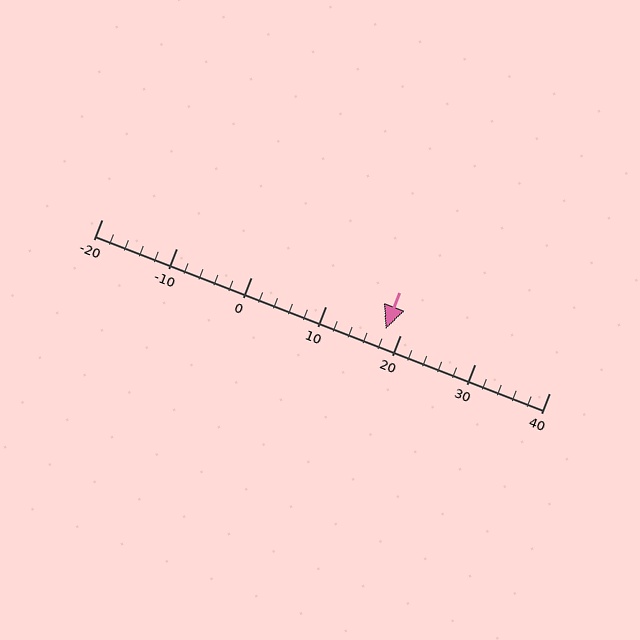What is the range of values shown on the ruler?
The ruler shows values from -20 to 40.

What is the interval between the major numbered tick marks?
The major tick marks are spaced 10 units apart.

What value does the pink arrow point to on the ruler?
The pink arrow points to approximately 18.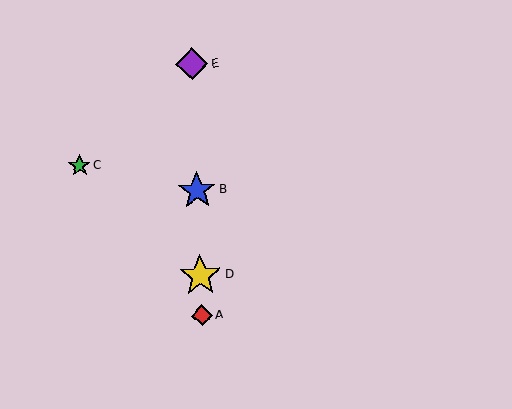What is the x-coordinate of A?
Object A is at x≈202.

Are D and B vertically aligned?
Yes, both are at x≈201.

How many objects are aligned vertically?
4 objects (A, B, D, E) are aligned vertically.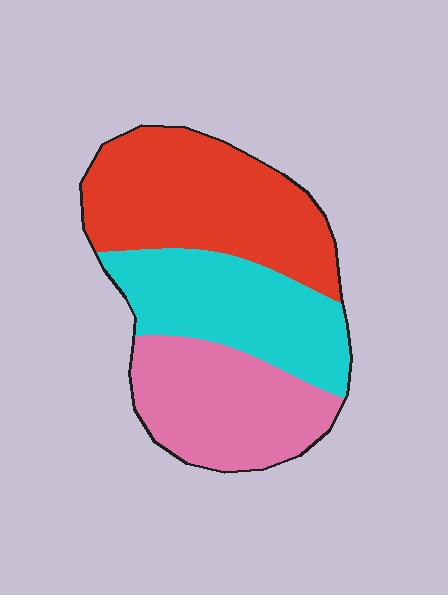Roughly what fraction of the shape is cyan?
Cyan covers 31% of the shape.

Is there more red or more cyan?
Red.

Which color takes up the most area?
Red, at roughly 40%.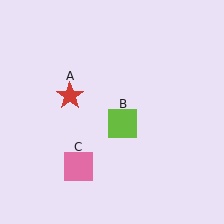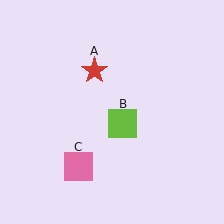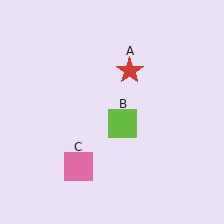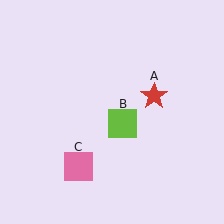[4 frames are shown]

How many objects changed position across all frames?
1 object changed position: red star (object A).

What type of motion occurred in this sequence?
The red star (object A) rotated clockwise around the center of the scene.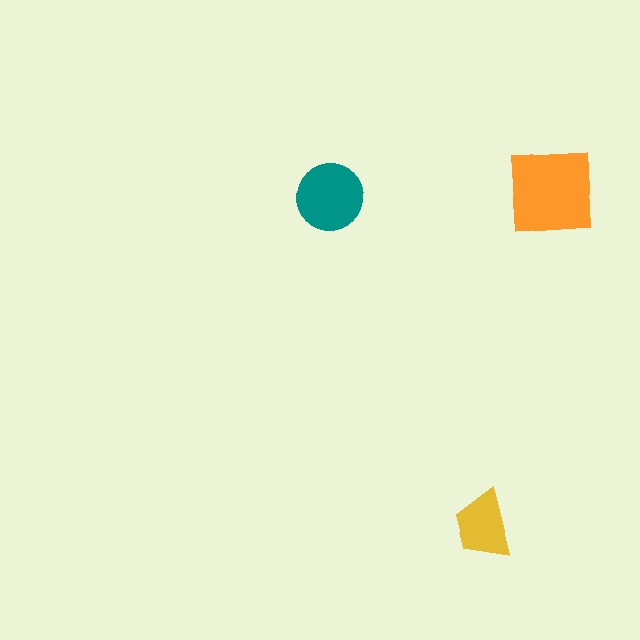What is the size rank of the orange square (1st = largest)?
1st.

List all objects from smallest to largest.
The yellow trapezoid, the teal circle, the orange square.